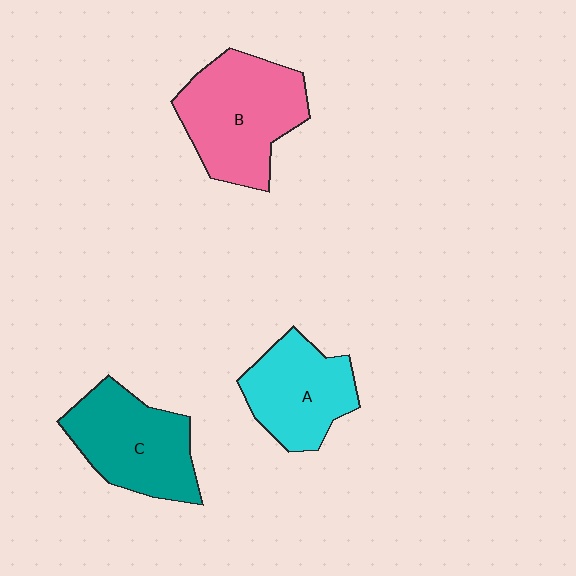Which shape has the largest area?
Shape B (pink).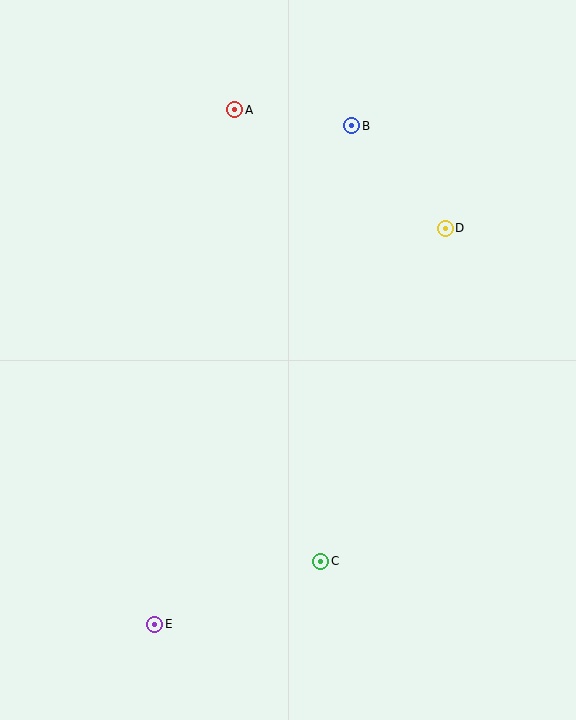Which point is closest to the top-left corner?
Point A is closest to the top-left corner.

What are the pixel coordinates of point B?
Point B is at (352, 126).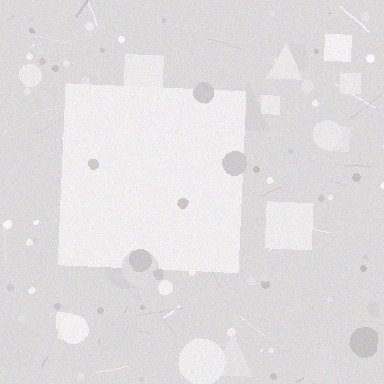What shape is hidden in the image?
A square is hidden in the image.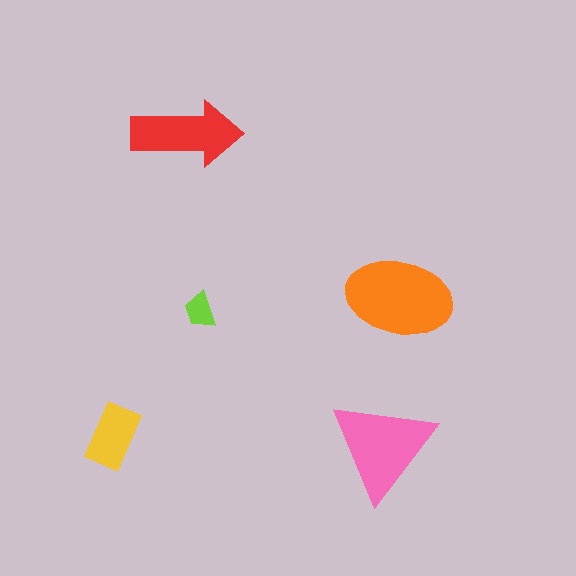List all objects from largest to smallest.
The orange ellipse, the pink triangle, the red arrow, the yellow rectangle, the lime trapezoid.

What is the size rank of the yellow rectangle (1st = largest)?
4th.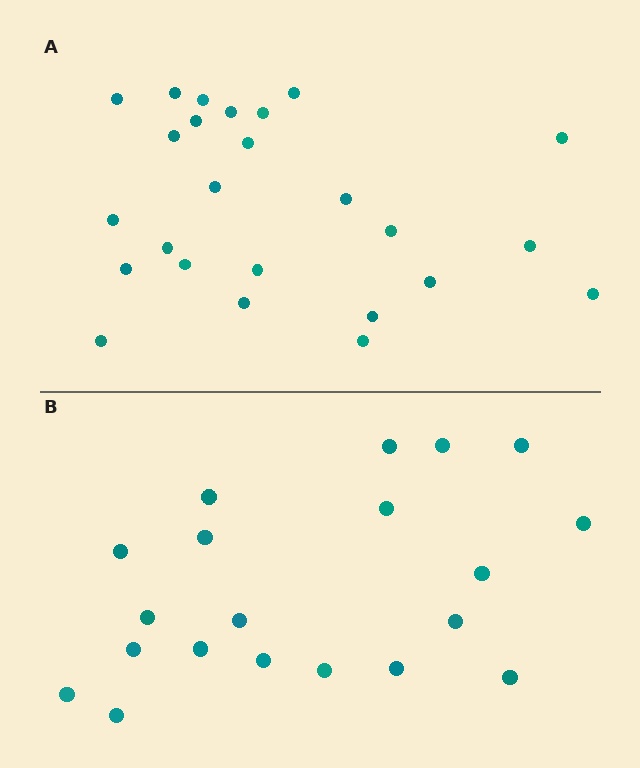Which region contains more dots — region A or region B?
Region A (the top region) has more dots.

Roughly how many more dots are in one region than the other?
Region A has about 5 more dots than region B.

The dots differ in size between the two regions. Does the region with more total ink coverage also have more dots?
No. Region B has more total ink coverage because its dots are larger, but region A actually contains more individual dots. Total area can be misleading — the number of items is what matters here.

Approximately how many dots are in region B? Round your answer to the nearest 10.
About 20 dots.